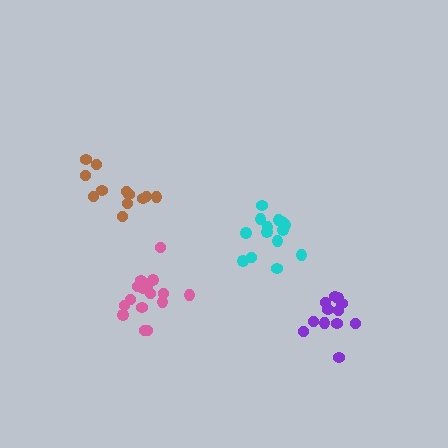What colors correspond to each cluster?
The clusters are colored: brown, purple, pink, cyan.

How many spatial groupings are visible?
There are 4 spatial groupings.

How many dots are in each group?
Group 1: 12 dots, Group 2: 12 dots, Group 3: 16 dots, Group 4: 14 dots (54 total).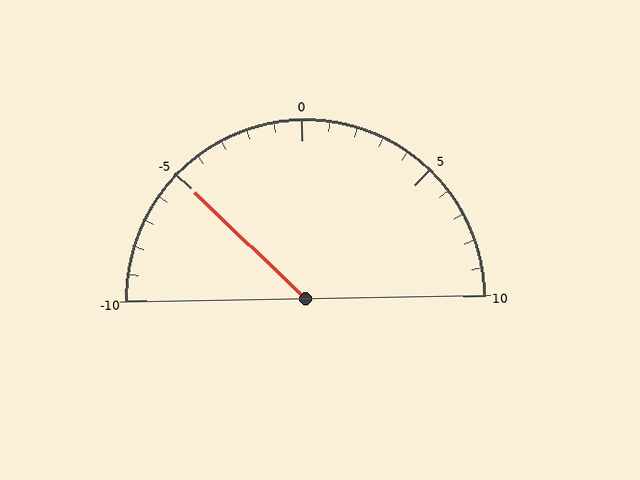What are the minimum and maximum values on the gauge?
The gauge ranges from -10 to 10.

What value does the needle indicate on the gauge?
The needle indicates approximately -5.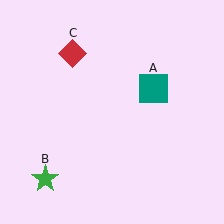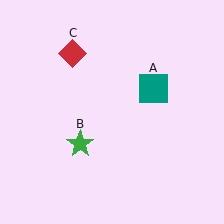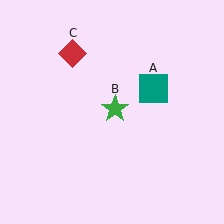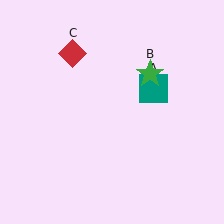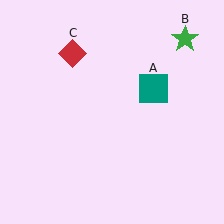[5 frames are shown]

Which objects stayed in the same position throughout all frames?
Teal square (object A) and red diamond (object C) remained stationary.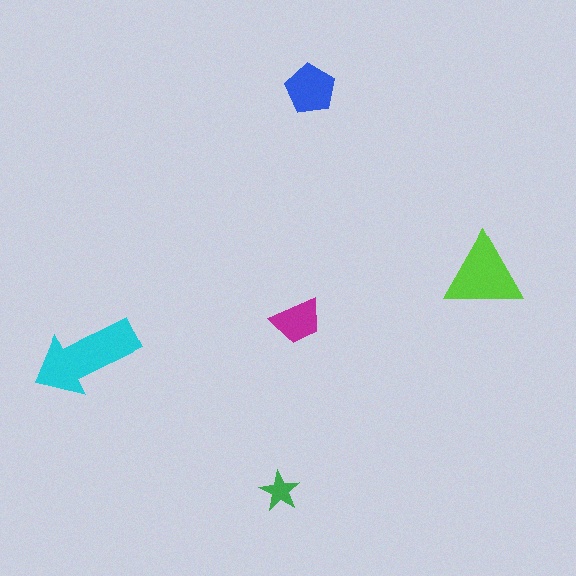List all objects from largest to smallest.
The cyan arrow, the lime triangle, the blue pentagon, the magenta trapezoid, the green star.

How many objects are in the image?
There are 5 objects in the image.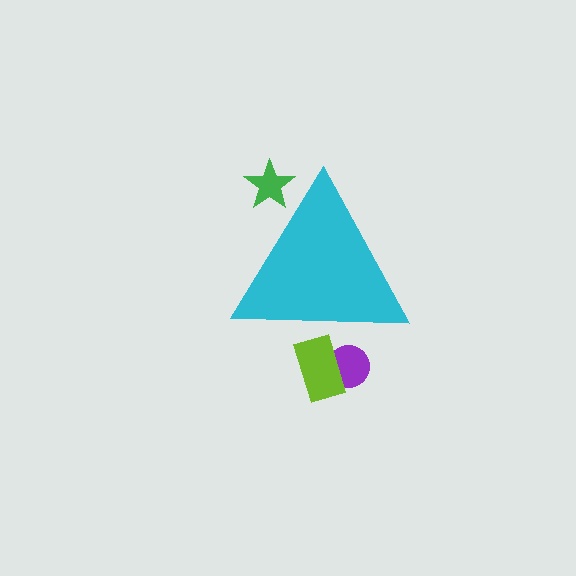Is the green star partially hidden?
Yes, the green star is partially hidden behind the cyan triangle.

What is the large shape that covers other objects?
A cyan triangle.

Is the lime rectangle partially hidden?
Yes, the lime rectangle is partially hidden behind the cyan triangle.